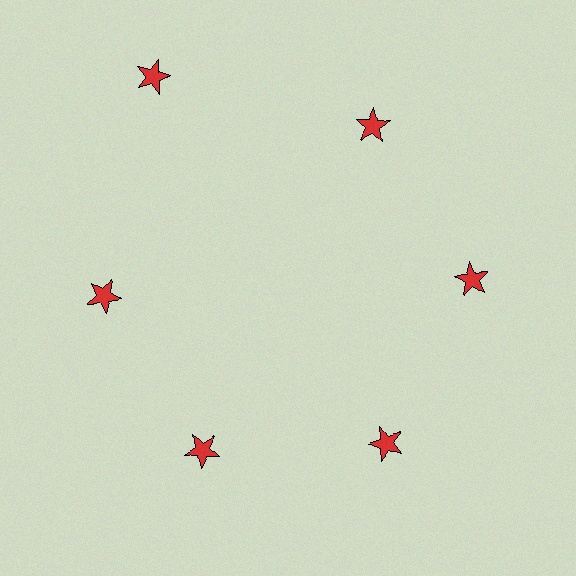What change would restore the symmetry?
The symmetry would be restored by moving it inward, back onto the ring so that all 6 stars sit at equal angles and equal distance from the center.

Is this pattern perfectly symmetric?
No. The 6 red stars are arranged in a ring, but one element near the 11 o'clock position is pushed outward from the center, breaking the 6-fold rotational symmetry.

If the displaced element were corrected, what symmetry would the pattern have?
It would have 6-fold rotational symmetry — the pattern would map onto itself every 60 degrees.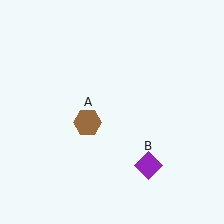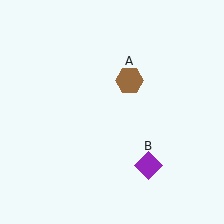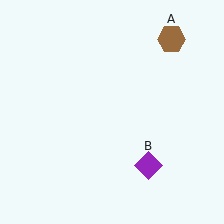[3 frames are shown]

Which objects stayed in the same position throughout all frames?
Purple diamond (object B) remained stationary.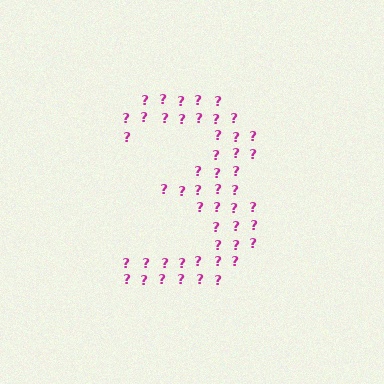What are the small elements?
The small elements are question marks.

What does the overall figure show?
The overall figure shows the digit 3.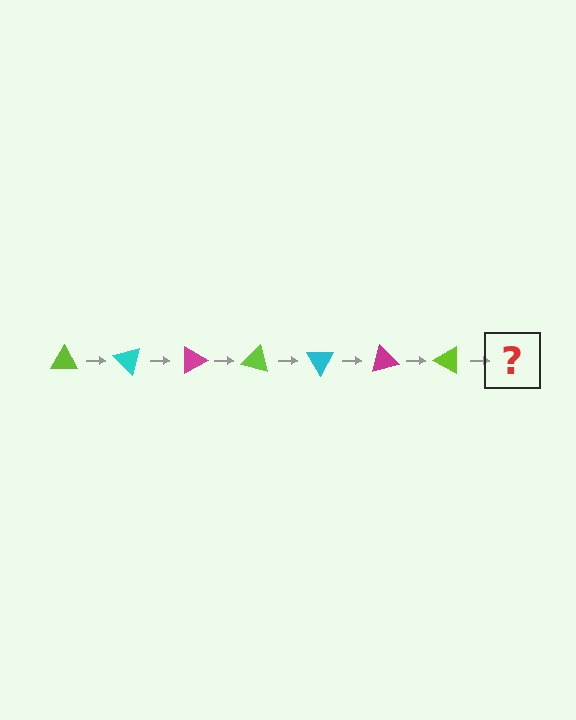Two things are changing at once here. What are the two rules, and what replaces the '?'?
The two rules are that it rotates 45 degrees each step and the color cycles through lime, cyan, and magenta. The '?' should be a cyan triangle, rotated 315 degrees from the start.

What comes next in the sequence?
The next element should be a cyan triangle, rotated 315 degrees from the start.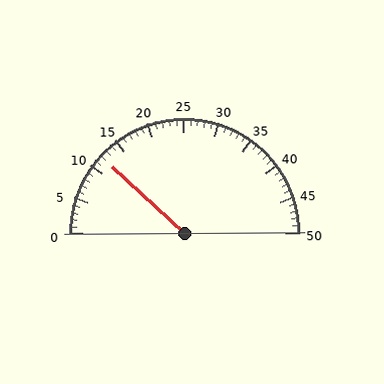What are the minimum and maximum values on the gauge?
The gauge ranges from 0 to 50.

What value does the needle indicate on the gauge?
The needle indicates approximately 12.